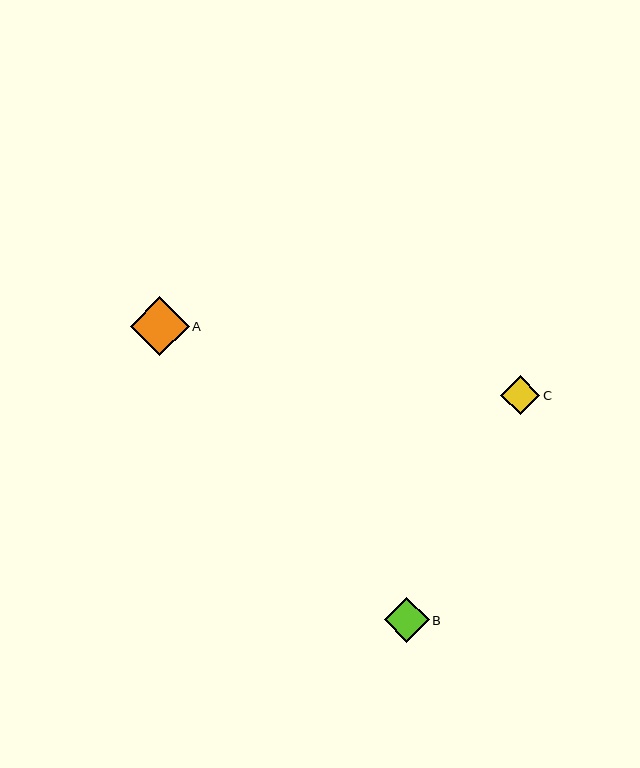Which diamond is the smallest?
Diamond C is the smallest with a size of approximately 39 pixels.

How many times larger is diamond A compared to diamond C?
Diamond A is approximately 1.5 times the size of diamond C.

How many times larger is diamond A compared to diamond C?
Diamond A is approximately 1.5 times the size of diamond C.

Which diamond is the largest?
Diamond A is the largest with a size of approximately 59 pixels.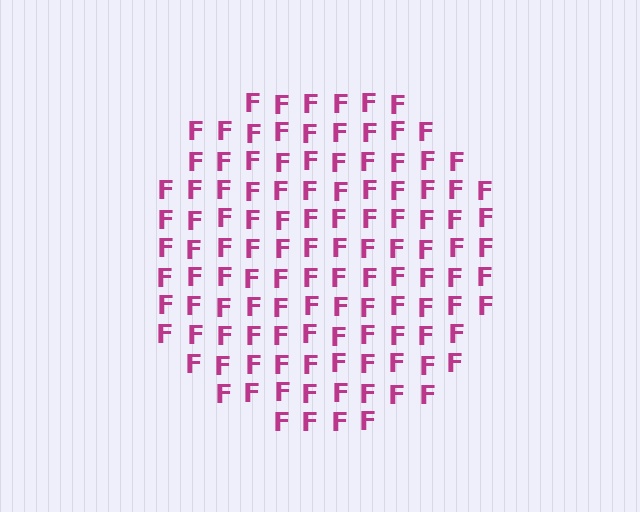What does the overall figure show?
The overall figure shows a circle.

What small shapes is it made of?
It is made of small letter F's.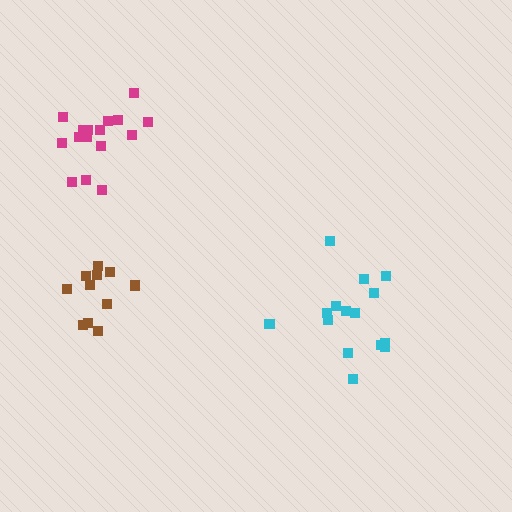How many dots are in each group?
Group 1: 11 dots, Group 2: 16 dots, Group 3: 15 dots (42 total).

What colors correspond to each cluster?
The clusters are colored: brown, magenta, cyan.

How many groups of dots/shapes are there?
There are 3 groups.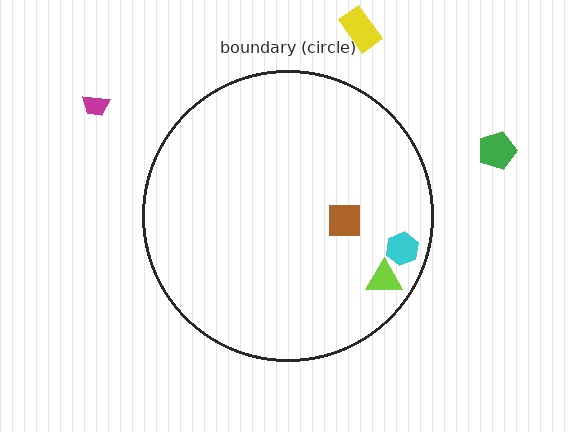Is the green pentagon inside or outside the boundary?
Outside.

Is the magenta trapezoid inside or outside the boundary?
Outside.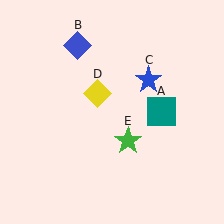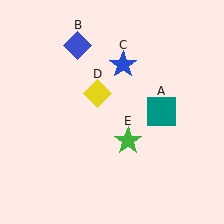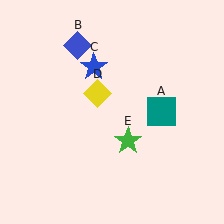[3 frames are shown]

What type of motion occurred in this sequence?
The blue star (object C) rotated counterclockwise around the center of the scene.